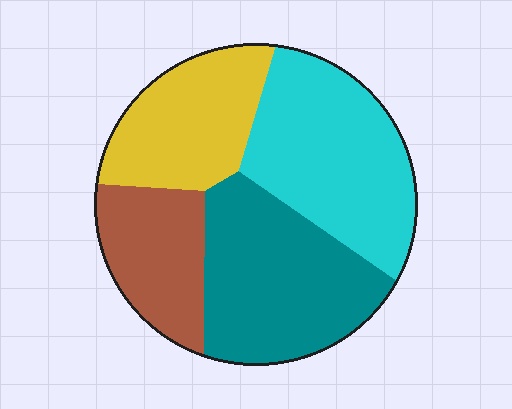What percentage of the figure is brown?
Brown takes up about one sixth (1/6) of the figure.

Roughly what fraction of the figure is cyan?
Cyan covers 31% of the figure.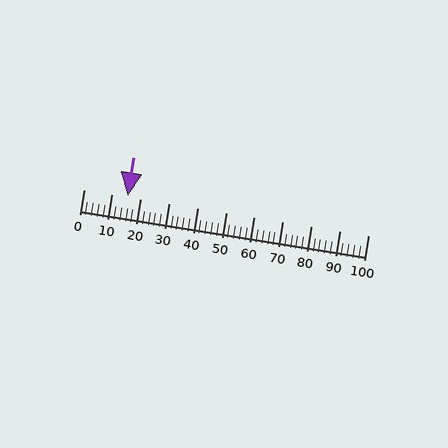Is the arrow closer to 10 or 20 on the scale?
The arrow is closer to 20.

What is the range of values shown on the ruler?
The ruler shows values from 0 to 100.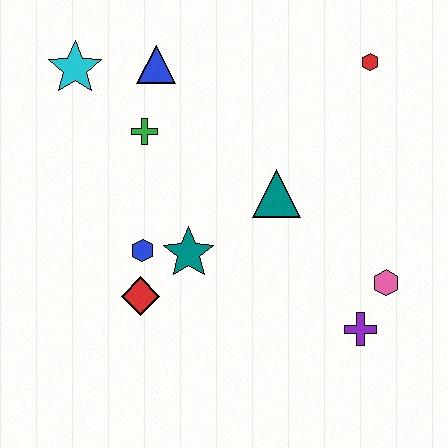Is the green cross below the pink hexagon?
No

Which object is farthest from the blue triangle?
The purple cross is farthest from the blue triangle.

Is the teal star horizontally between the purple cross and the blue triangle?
Yes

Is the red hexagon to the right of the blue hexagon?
Yes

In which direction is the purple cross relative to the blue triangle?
The purple cross is below the blue triangle.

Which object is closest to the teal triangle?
The teal star is closest to the teal triangle.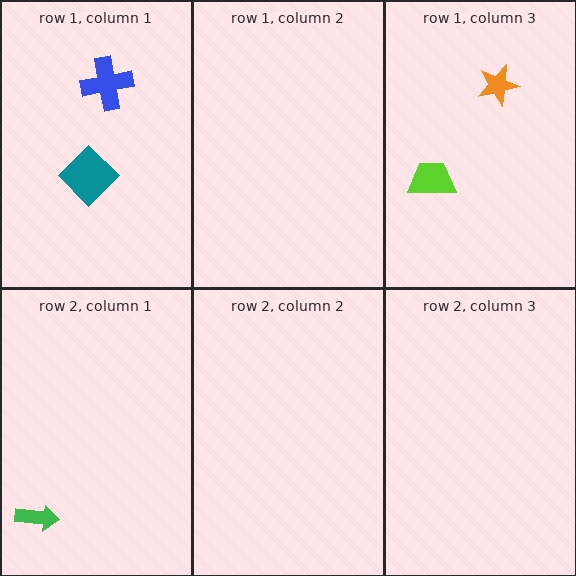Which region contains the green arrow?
The row 2, column 1 region.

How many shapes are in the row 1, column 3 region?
2.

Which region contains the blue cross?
The row 1, column 1 region.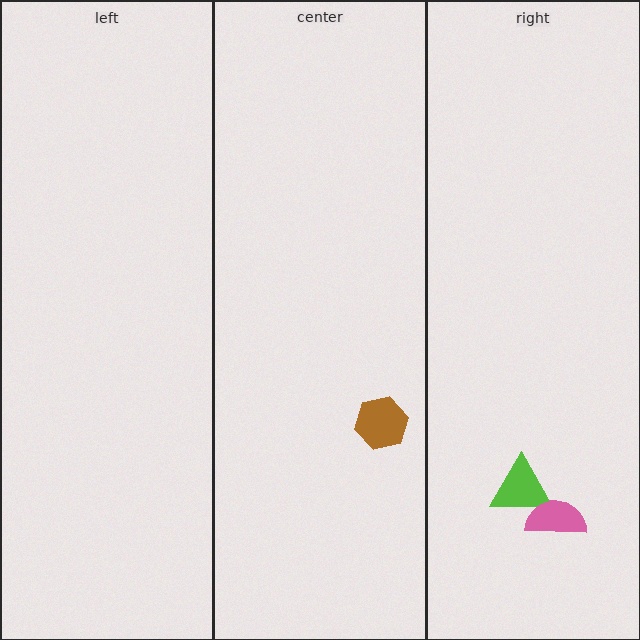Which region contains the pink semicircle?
The right region.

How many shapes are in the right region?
2.